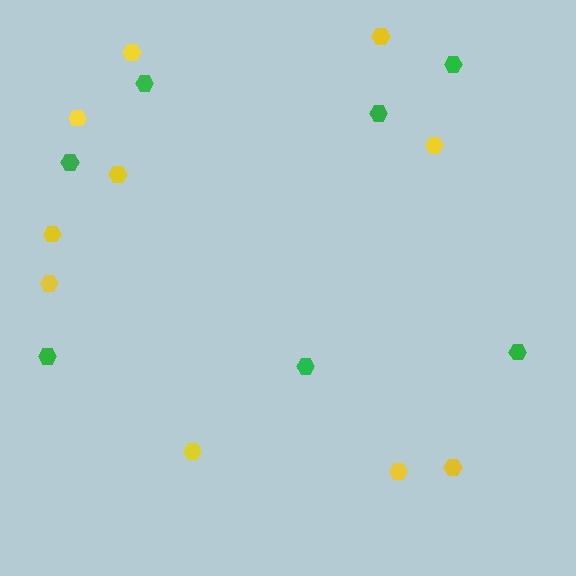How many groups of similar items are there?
There are 2 groups: one group of yellow hexagons (10) and one group of green hexagons (7).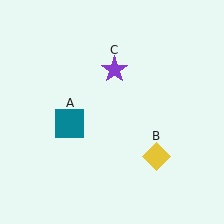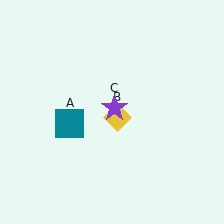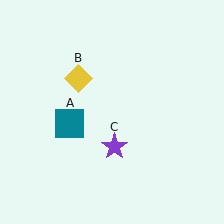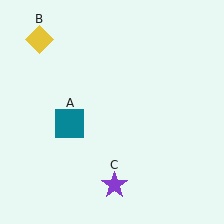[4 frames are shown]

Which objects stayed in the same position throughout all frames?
Teal square (object A) remained stationary.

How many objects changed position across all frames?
2 objects changed position: yellow diamond (object B), purple star (object C).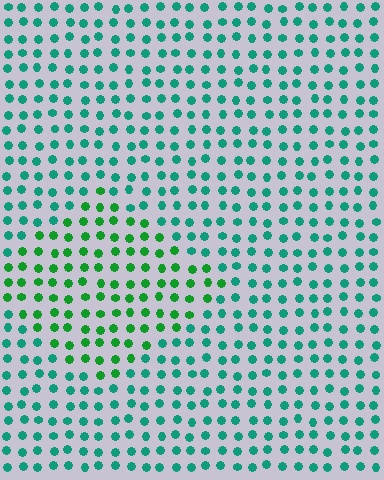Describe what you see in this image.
The image is filled with small teal elements in a uniform arrangement. A diamond-shaped region is visible where the elements are tinted to a slightly different hue, forming a subtle color boundary.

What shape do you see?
I see a diamond.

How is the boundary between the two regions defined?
The boundary is defined purely by a slight shift in hue (about 36 degrees). Spacing, size, and orientation are identical on both sides.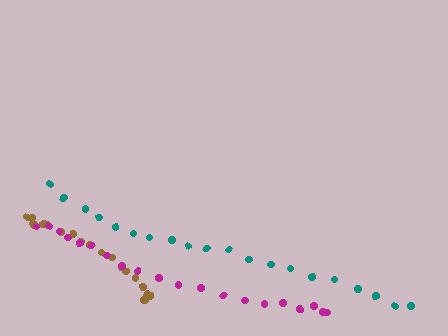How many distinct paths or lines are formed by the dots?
There are 3 distinct paths.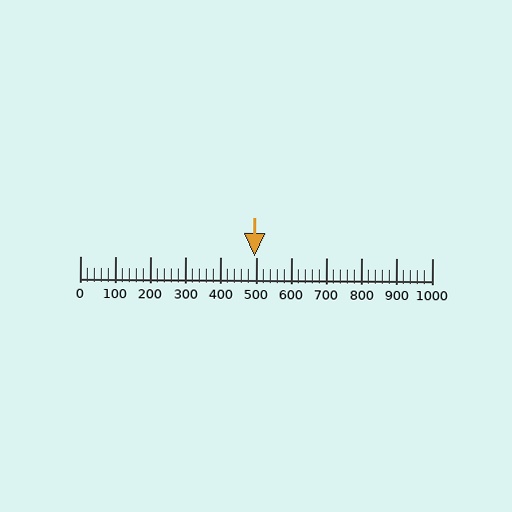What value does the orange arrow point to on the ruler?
The orange arrow points to approximately 494.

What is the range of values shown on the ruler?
The ruler shows values from 0 to 1000.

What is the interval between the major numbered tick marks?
The major tick marks are spaced 100 units apart.